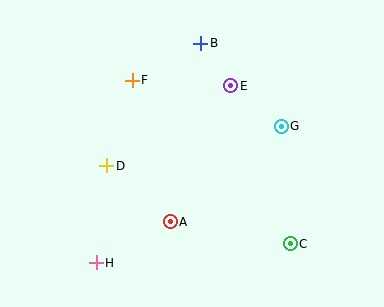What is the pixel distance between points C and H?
The distance between C and H is 195 pixels.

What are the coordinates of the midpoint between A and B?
The midpoint between A and B is at (185, 132).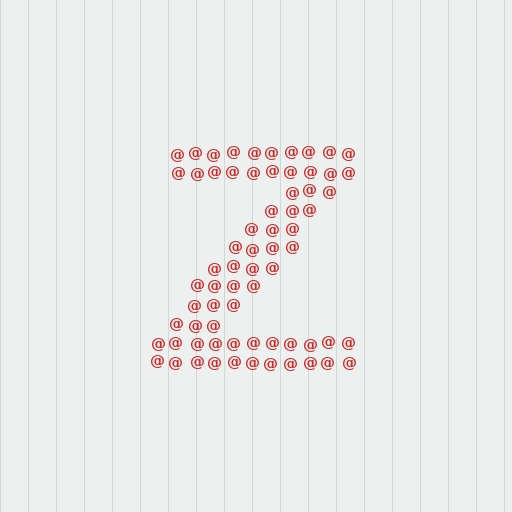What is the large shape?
The large shape is the letter Z.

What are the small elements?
The small elements are at signs.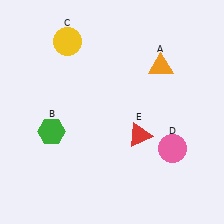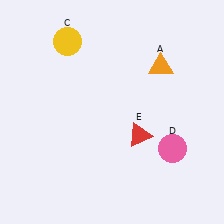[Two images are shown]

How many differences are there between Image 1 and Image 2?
There is 1 difference between the two images.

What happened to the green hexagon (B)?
The green hexagon (B) was removed in Image 2. It was in the bottom-left area of Image 1.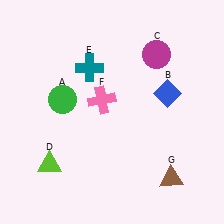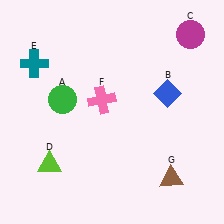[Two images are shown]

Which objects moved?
The objects that moved are: the magenta circle (C), the teal cross (E).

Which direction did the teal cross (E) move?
The teal cross (E) moved left.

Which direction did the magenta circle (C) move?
The magenta circle (C) moved right.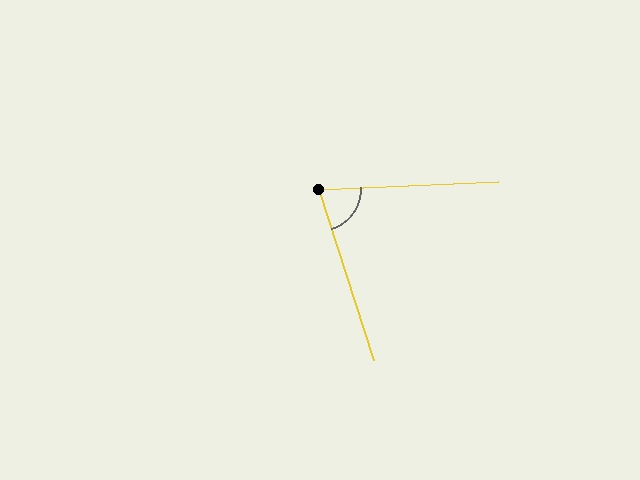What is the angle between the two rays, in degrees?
Approximately 75 degrees.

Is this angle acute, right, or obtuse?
It is acute.